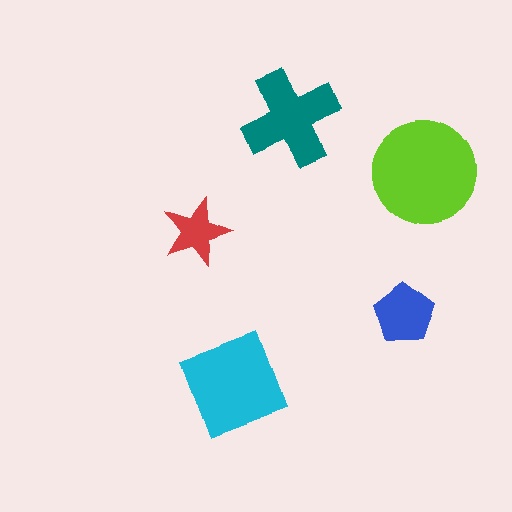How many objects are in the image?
There are 5 objects in the image.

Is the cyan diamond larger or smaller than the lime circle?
Smaller.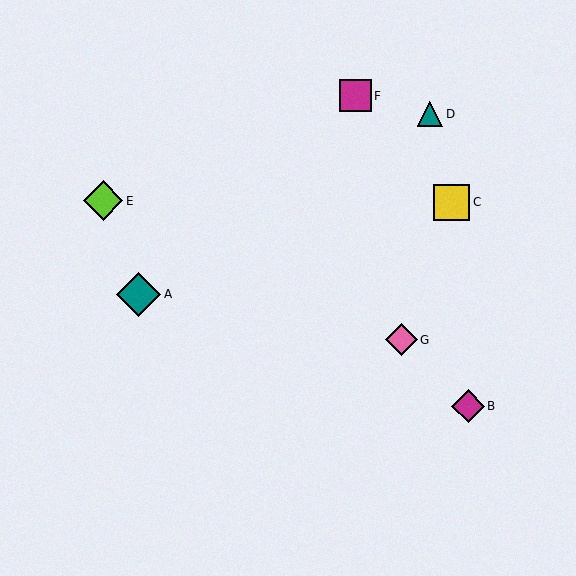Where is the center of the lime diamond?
The center of the lime diamond is at (103, 201).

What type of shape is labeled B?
Shape B is a magenta diamond.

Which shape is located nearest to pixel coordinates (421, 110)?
The teal triangle (labeled D) at (430, 114) is nearest to that location.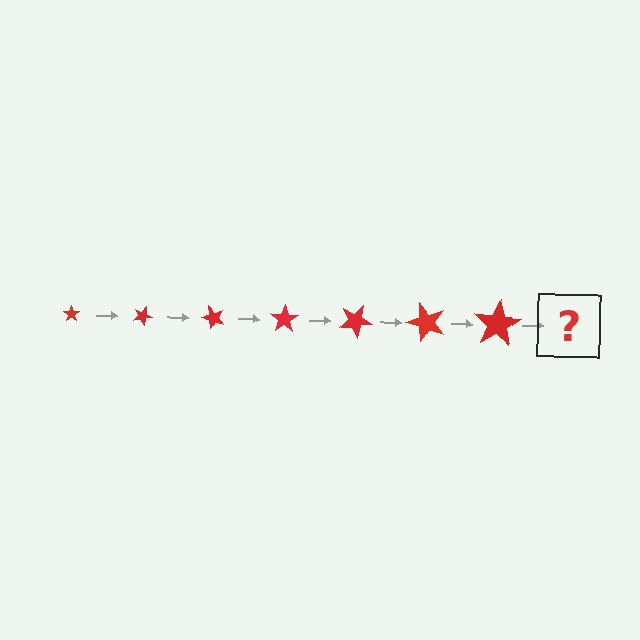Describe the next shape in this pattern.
It should be a star, larger than the previous one and rotated 175 degrees from the start.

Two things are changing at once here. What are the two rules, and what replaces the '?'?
The two rules are that the star grows larger each step and it rotates 25 degrees each step. The '?' should be a star, larger than the previous one and rotated 175 degrees from the start.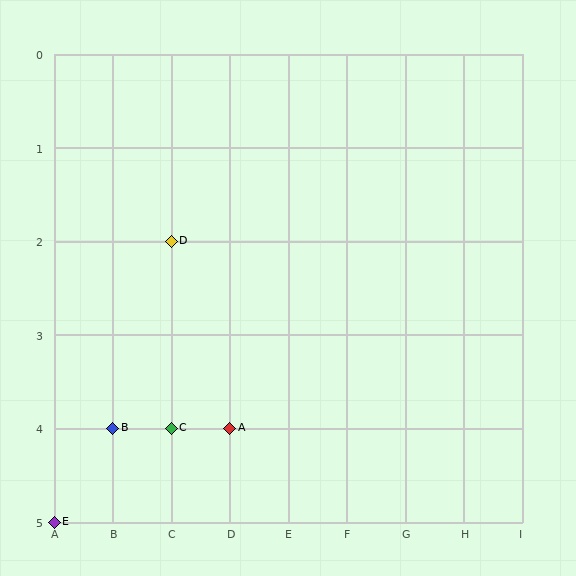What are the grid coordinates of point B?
Point B is at grid coordinates (B, 4).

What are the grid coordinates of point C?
Point C is at grid coordinates (C, 4).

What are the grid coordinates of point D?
Point D is at grid coordinates (C, 2).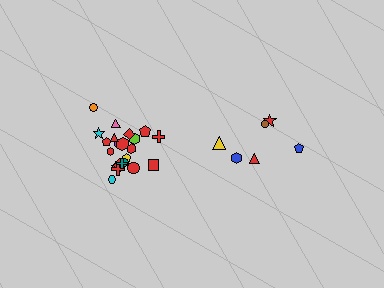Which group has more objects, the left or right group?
The left group.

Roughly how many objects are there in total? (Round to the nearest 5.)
Roughly 30 objects in total.